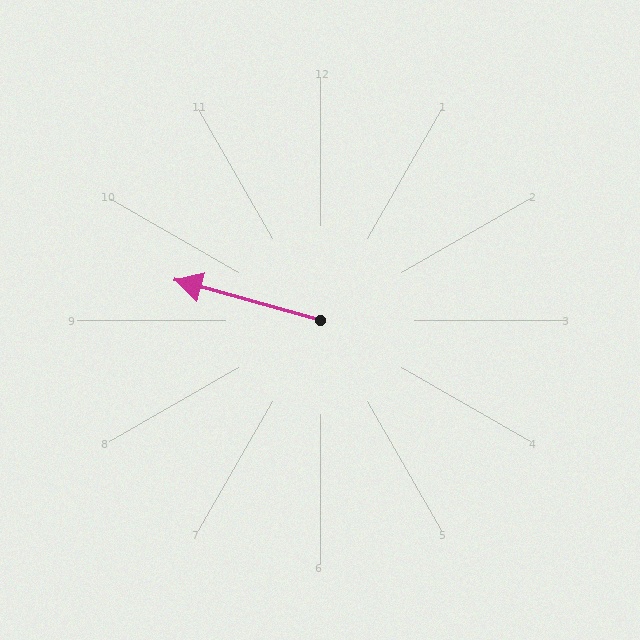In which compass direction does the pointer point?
West.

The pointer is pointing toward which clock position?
Roughly 10 o'clock.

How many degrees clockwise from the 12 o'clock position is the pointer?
Approximately 285 degrees.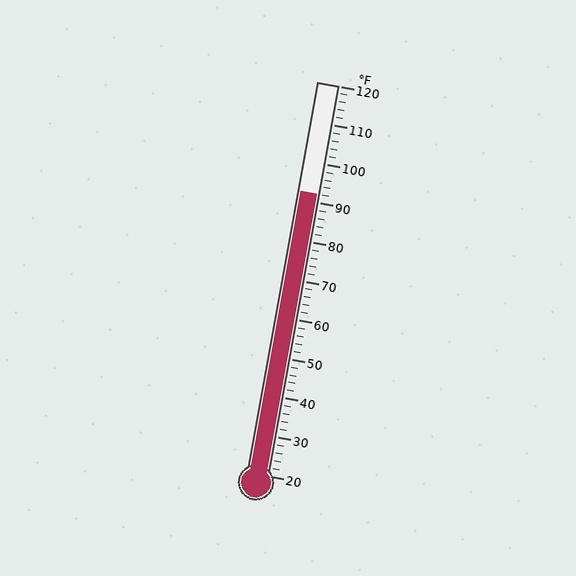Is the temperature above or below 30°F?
The temperature is above 30°F.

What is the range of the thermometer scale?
The thermometer scale ranges from 20°F to 120°F.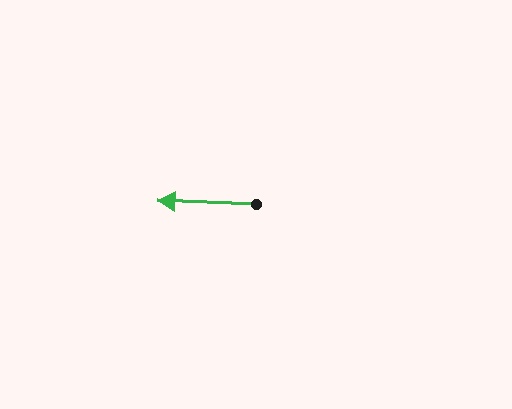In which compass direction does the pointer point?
West.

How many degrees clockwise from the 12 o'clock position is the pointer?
Approximately 272 degrees.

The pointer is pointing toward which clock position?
Roughly 9 o'clock.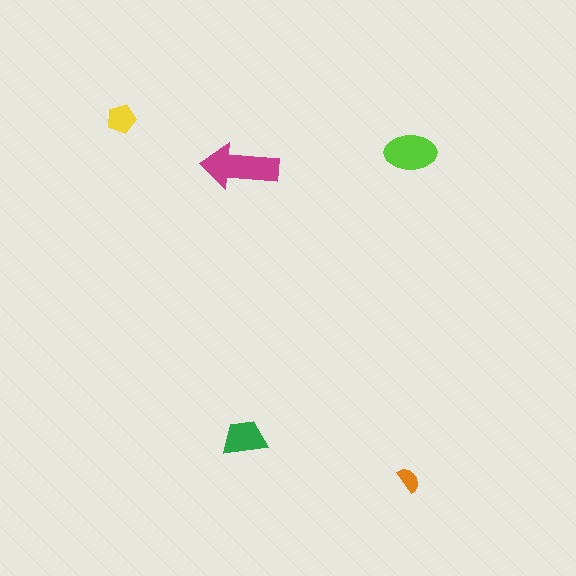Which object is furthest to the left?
The yellow pentagon is leftmost.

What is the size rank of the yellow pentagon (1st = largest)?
4th.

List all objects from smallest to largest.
The orange semicircle, the yellow pentagon, the green trapezoid, the lime ellipse, the magenta arrow.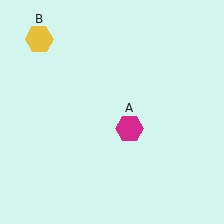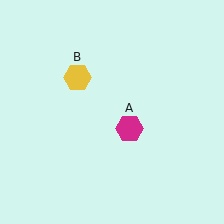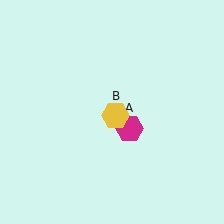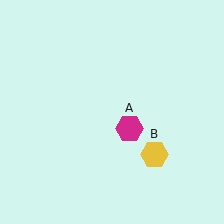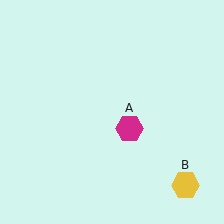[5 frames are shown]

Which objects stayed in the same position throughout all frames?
Magenta hexagon (object A) remained stationary.